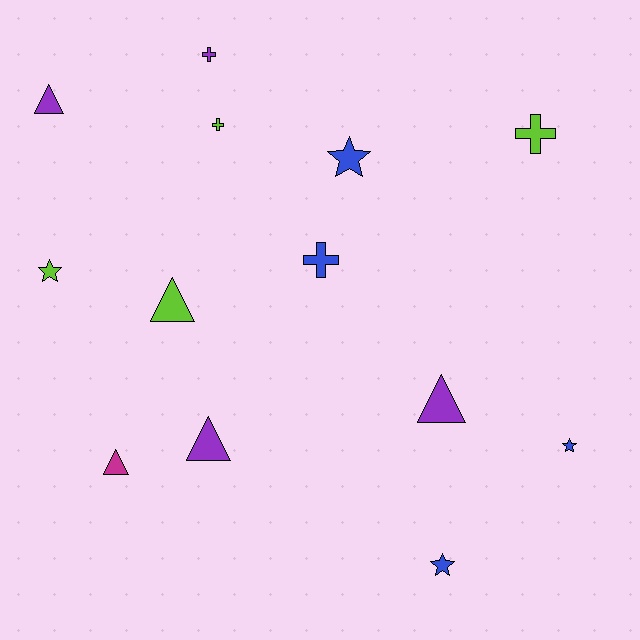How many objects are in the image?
There are 13 objects.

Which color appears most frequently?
Lime, with 4 objects.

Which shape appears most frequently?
Triangle, with 5 objects.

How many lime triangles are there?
There is 1 lime triangle.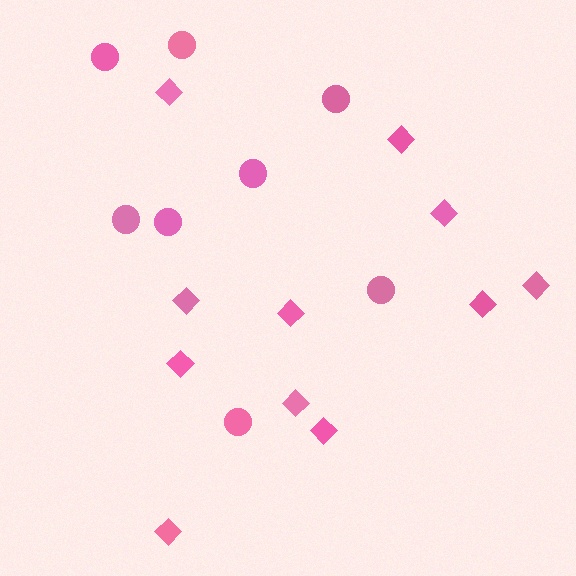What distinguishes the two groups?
There are 2 groups: one group of diamonds (11) and one group of circles (8).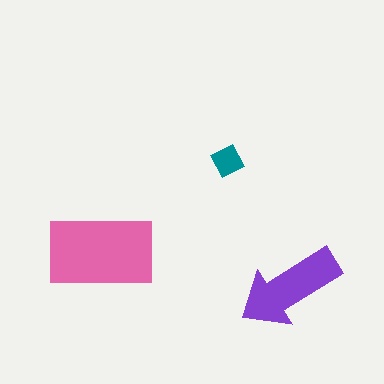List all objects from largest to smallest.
The pink rectangle, the purple arrow, the teal square.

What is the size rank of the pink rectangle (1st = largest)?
1st.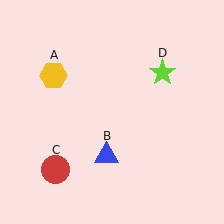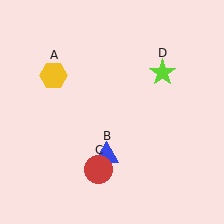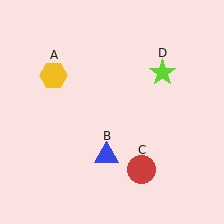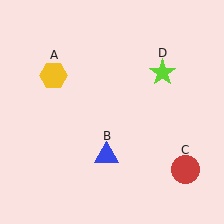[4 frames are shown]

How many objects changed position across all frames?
1 object changed position: red circle (object C).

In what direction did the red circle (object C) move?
The red circle (object C) moved right.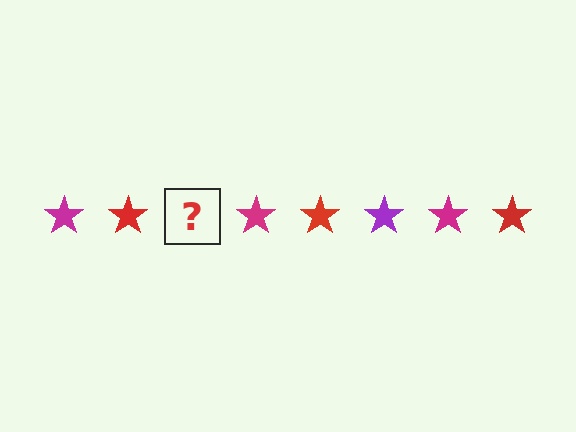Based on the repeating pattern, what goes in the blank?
The blank should be a purple star.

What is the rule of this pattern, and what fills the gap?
The rule is that the pattern cycles through magenta, red, purple stars. The gap should be filled with a purple star.